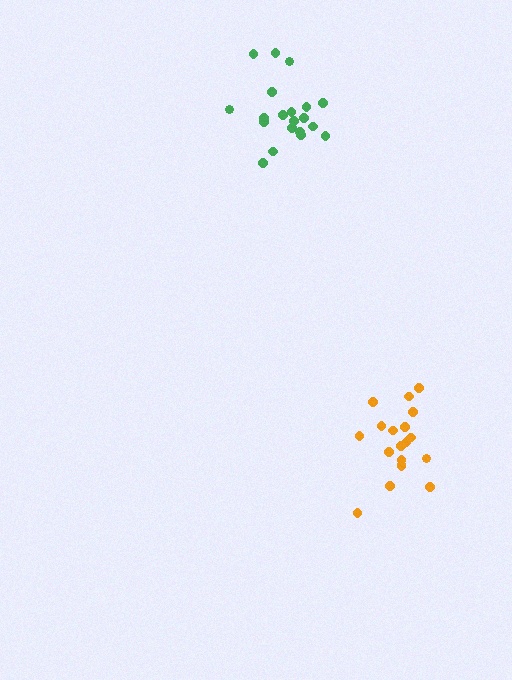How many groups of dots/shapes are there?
There are 2 groups.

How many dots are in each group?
Group 1: 20 dots, Group 2: 19 dots (39 total).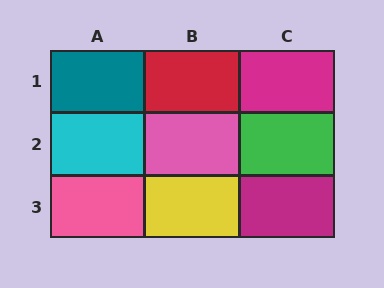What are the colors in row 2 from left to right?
Cyan, pink, green.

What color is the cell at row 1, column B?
Red.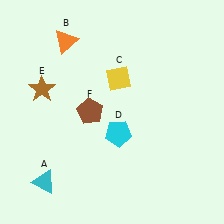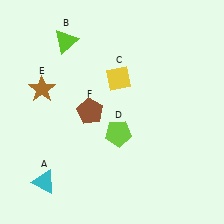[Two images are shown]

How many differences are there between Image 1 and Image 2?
There are 2 differences between the two images.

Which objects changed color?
B changed from orange to lime. D changed from cyan to lime.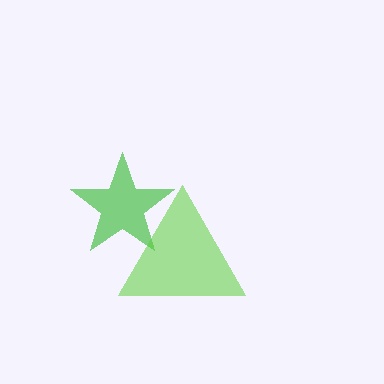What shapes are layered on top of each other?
The layered shapes are: a green star, a lime triangle.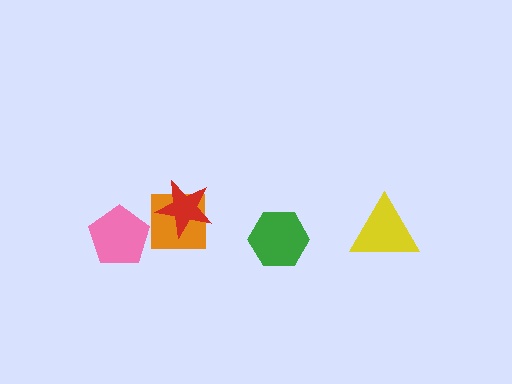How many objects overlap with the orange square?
2 objects overlap with the orange square.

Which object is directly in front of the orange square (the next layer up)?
The red star is directly in front of the orange square.